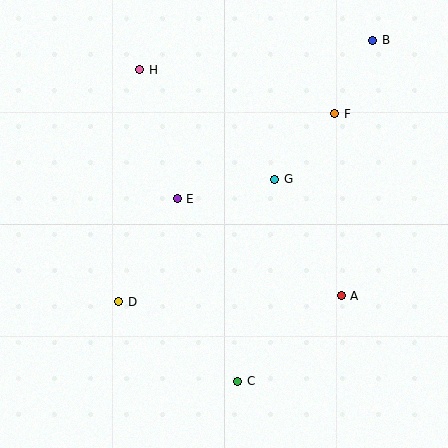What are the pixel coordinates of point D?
Point D is at (119, 302).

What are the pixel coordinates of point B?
Point B is at (373, 40).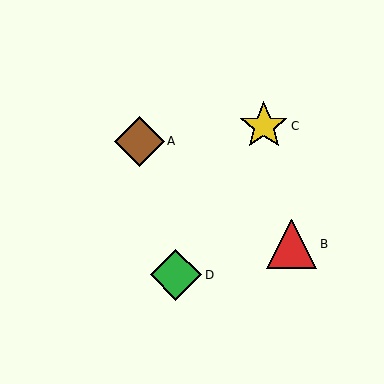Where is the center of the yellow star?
The center of the yellow star is at (264, 126).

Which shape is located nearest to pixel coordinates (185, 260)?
The green diamond (labeled D) at (176, 275) is nearest to that location.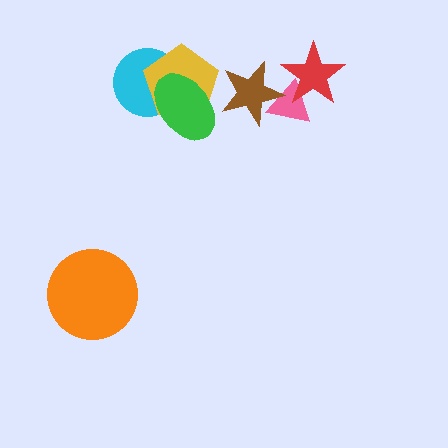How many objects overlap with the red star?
1 object overlaps with the red star.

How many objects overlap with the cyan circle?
2 objects overlap with the cyan circle.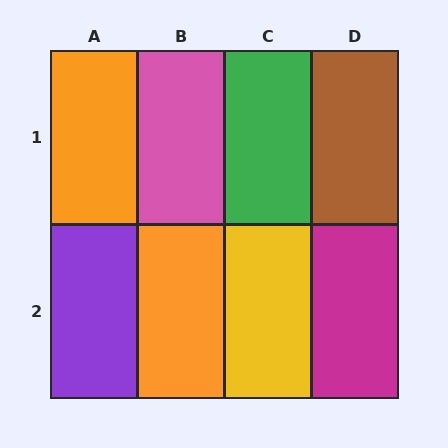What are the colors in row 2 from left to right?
Purple, orange, yellow, magenta.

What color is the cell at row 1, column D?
Brown.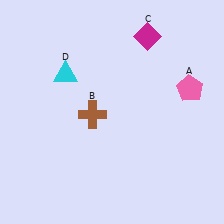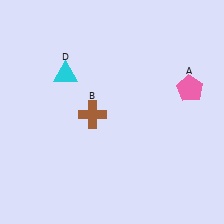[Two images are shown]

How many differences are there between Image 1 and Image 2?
There is 1 difference between the two images.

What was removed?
The magenta diamond (C) was removed in Image 2.